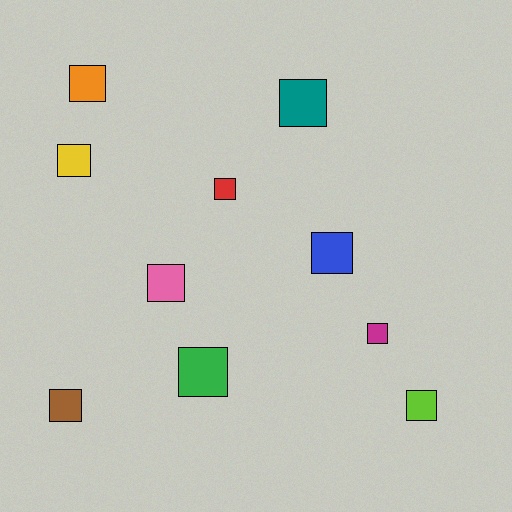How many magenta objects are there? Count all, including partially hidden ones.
There is 1 magenta object.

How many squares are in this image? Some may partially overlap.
There are 10 squares.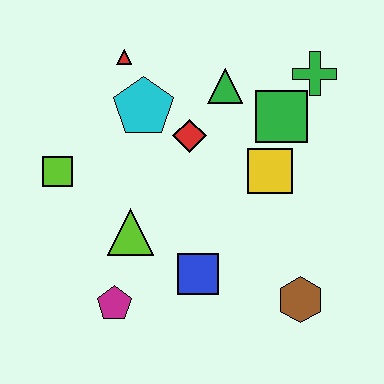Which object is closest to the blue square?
The lime triangle is closest to the blue square.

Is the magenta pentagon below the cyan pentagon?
Yes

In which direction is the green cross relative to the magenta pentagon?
The green cross is above the magenta pentagon.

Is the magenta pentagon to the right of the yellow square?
No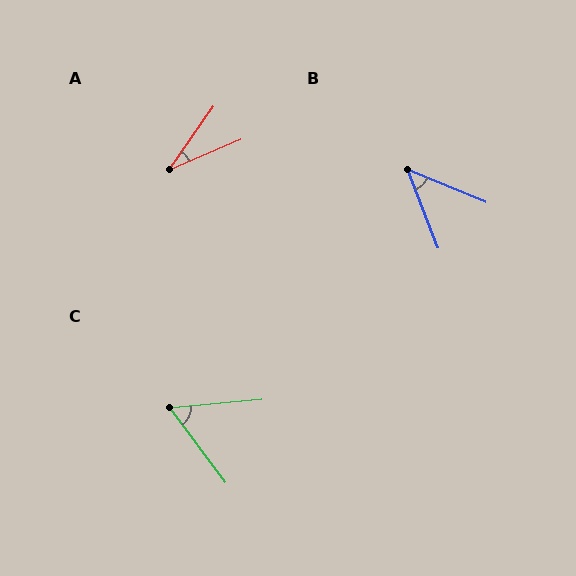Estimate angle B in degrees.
Approximately 46 degrees.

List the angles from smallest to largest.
A (32°), B (46°), C (58°).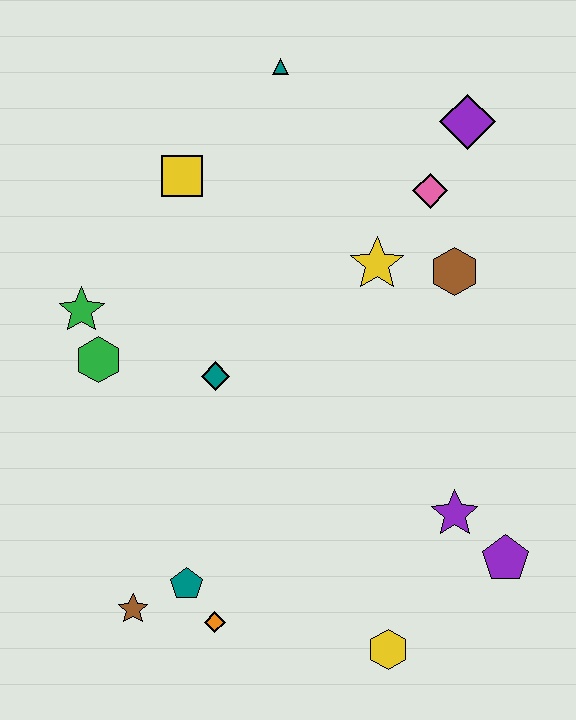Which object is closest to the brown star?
The teal pentagon is closest to the brown star.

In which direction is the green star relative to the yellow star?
The green star is to the left of the yellow star.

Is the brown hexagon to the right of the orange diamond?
Yes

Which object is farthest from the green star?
The purple pentagon is farthest from the green star.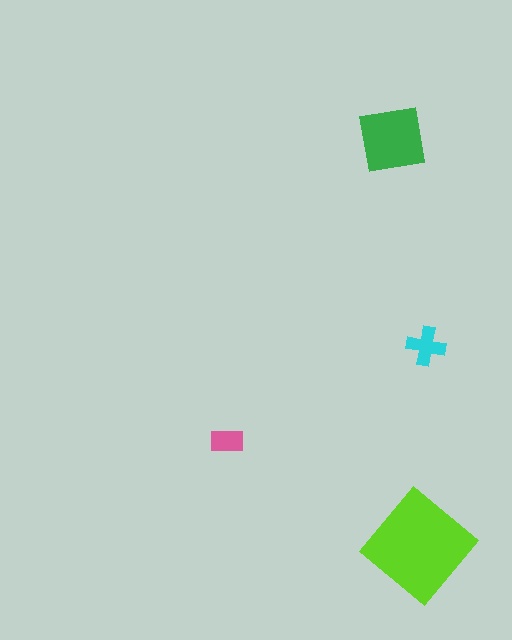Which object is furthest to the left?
The pink rectangle is leftmost.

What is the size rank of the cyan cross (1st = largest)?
3rd.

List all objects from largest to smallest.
The lime diamond, the green square, the cyan cross, the pink rectangle.